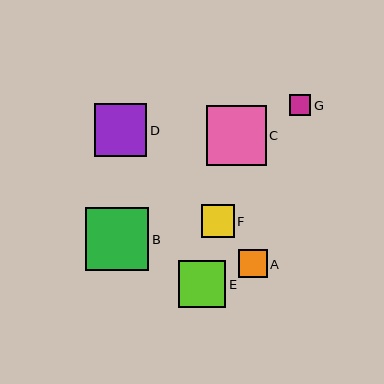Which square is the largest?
Square B is the largest with a size of approximately 63 pixels.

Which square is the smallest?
Square G is the smallest with a size of approximately 21 pixels.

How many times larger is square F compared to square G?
Square F is approximately 1.6 times the size of square G.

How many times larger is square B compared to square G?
Square B is approximately 3.0 times the size of square G.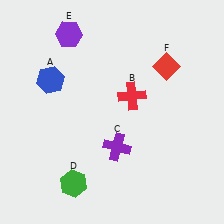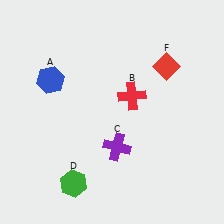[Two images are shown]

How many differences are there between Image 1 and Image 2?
There is 1 difference between the two images.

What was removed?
The purple hexagon (E) was removed in Image 2.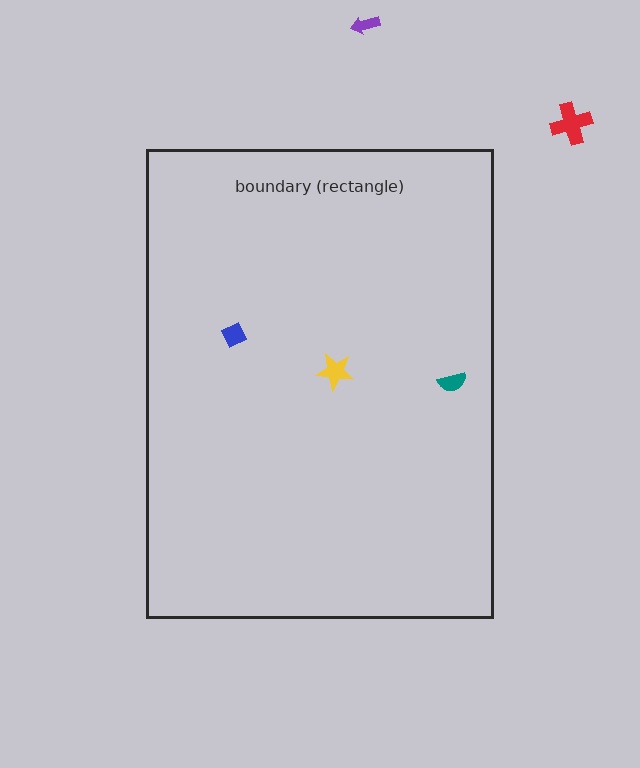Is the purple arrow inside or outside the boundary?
Outside.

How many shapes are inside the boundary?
3 inside, 2 outside.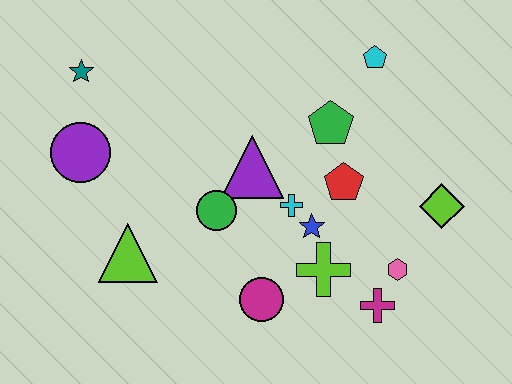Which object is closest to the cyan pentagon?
The green pentagon is closest to the cyan pentagon.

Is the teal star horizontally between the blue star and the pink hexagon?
No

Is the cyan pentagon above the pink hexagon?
Yes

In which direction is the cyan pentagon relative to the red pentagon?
The cyan pentagon is above the red pentagon.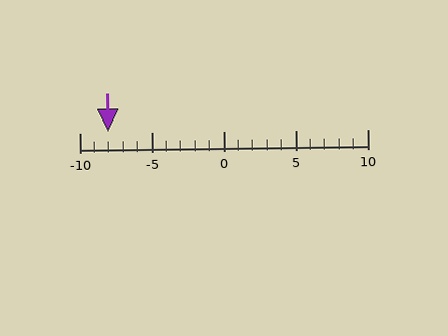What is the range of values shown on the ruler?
The ruler shows values from -10 to 10.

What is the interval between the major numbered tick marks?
The major tick marks are spaced 5 units apart.